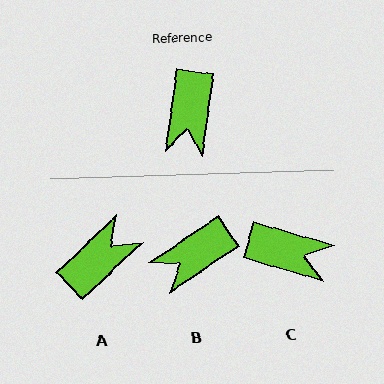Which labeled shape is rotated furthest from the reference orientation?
A, about 142 degrees away.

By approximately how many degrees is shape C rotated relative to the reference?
Approximately 82 degrees counter-clockwise.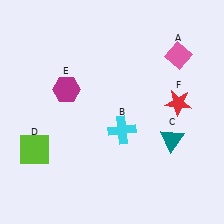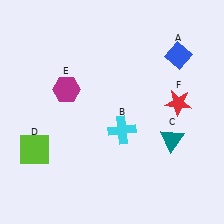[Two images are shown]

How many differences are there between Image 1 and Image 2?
There is 1 difference between the two images.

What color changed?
The diamond (A) changed from pink in Image 1 to blue in Image 2.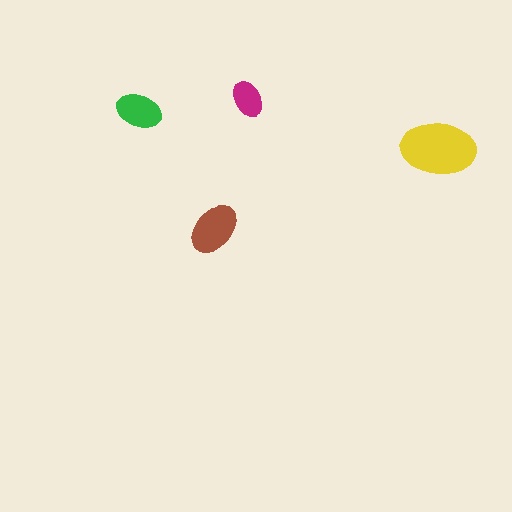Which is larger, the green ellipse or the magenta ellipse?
The green one.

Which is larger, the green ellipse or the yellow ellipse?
The yellow one.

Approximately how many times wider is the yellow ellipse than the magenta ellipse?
About 2 times wider.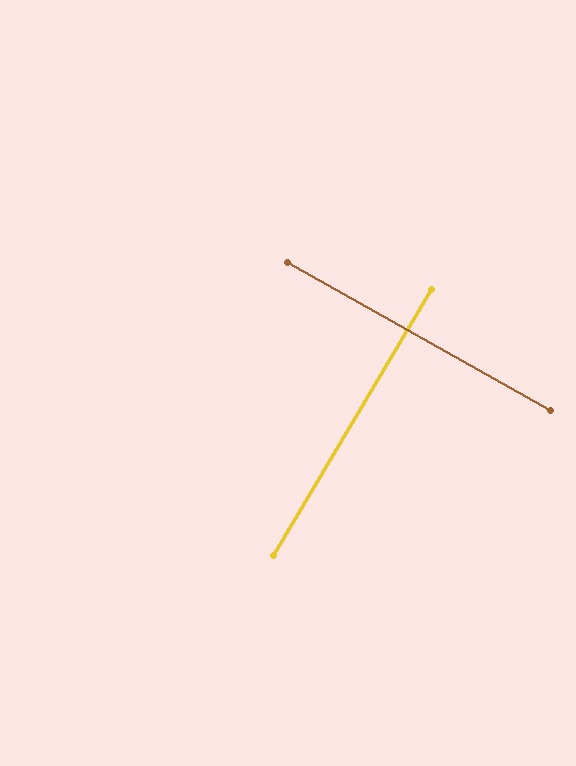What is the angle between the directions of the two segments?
Approximately 89 degrees.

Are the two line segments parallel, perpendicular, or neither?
Perpendicular — they meet at approximately 89°.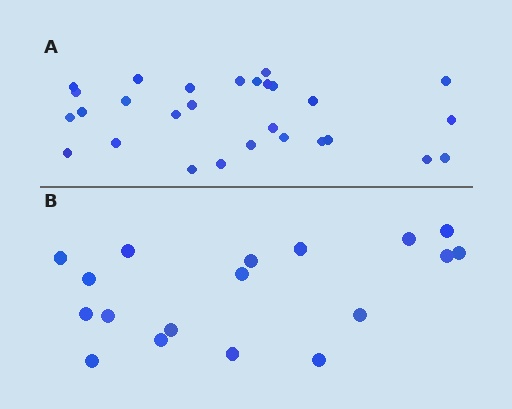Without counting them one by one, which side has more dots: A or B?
Region A (the top region) has more dots.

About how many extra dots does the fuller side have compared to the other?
Region A has roughly 10 or so more dots than region B.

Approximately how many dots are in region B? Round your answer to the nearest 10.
About 20 dots. (The exact count is 18, which rounds to 20.)